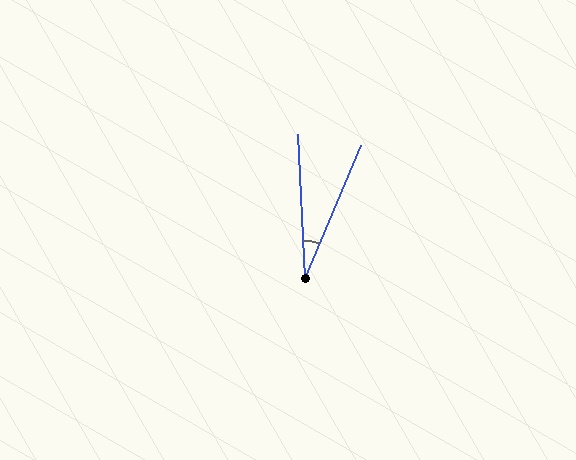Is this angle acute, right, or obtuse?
It is acute.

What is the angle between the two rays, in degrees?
Approximately 26 degrees.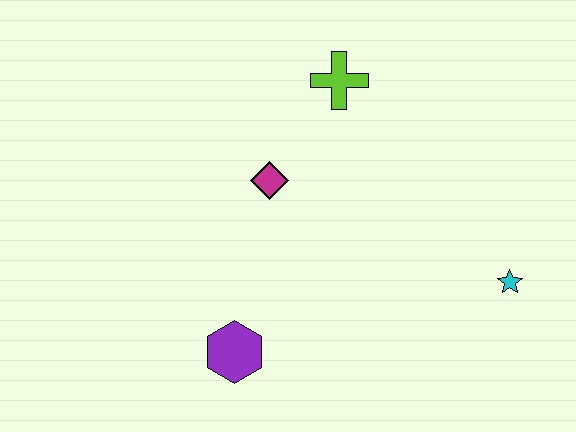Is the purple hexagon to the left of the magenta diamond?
Yes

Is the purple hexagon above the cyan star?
No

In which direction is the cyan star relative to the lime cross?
The cyan star is below the lime cross.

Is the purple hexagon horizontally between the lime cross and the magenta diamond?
No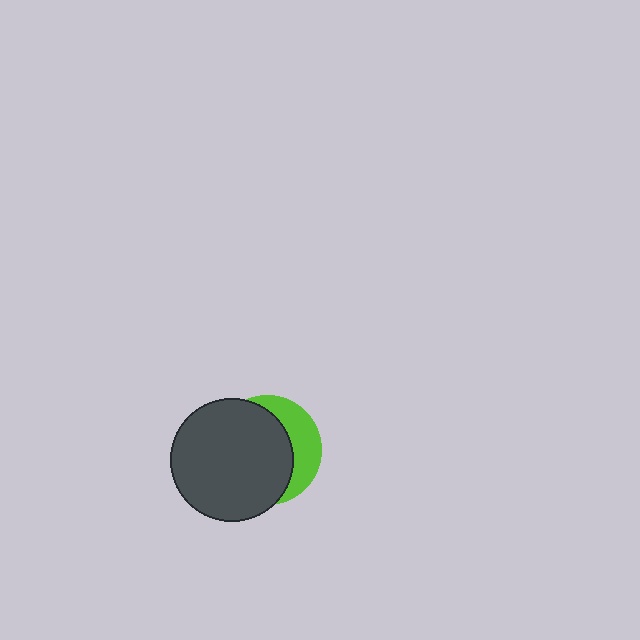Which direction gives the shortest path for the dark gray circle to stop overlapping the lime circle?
Moving left gives the shortest separation.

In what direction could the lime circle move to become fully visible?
The lime circle could move right. That would shift it out from behind the dark gray circle entirely.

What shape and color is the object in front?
The object in front is a dark gray circle.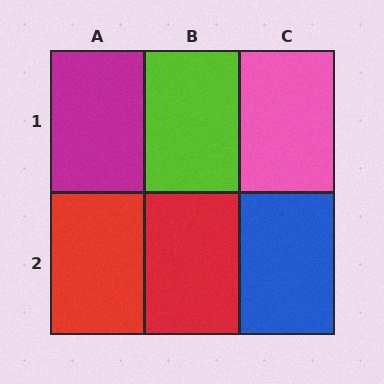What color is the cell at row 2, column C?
Blue.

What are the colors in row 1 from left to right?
Magenta, lime, pink.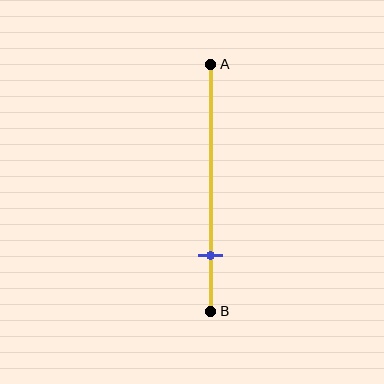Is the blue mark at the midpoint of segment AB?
No, the mark is at about 75% from A, not at the 50% midpoint.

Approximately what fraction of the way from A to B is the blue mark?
The blue mark is approximately 75% of the way from A to B.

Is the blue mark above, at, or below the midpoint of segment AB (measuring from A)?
The blue mark is below the midpoint of segment AB.